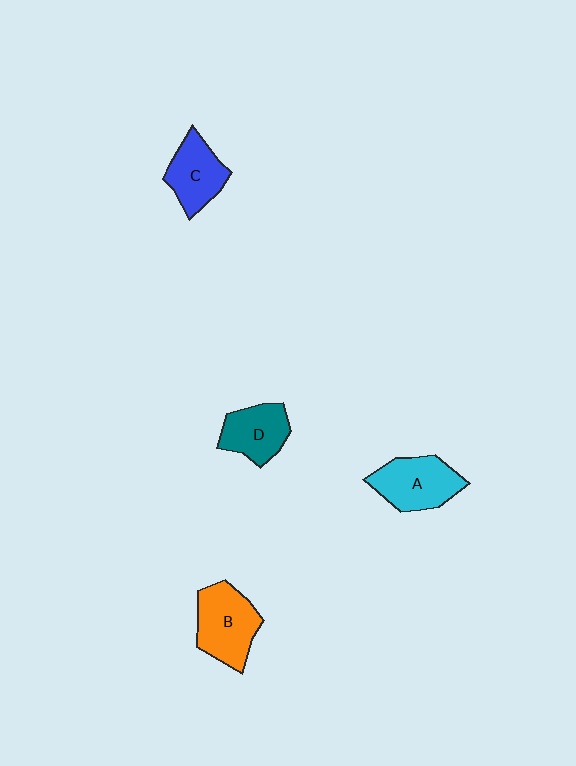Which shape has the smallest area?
Shape D (teal).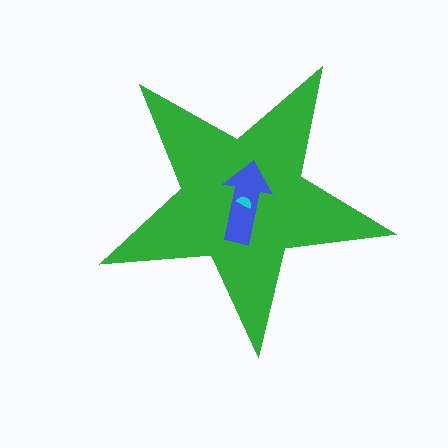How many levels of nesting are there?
3.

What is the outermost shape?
The green star.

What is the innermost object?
The cyan semicircle.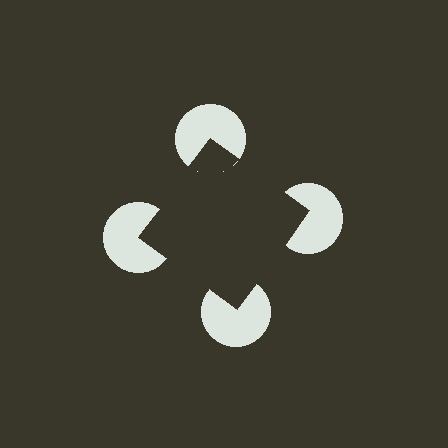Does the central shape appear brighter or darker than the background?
It typically appears slightly darker than the background, even though no actual brightness change is drawn.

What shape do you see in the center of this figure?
An illusory square — its edges are inferred from the aligned wedge cuts in the pac-man discs, not physically drawn.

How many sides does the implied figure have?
4 sides.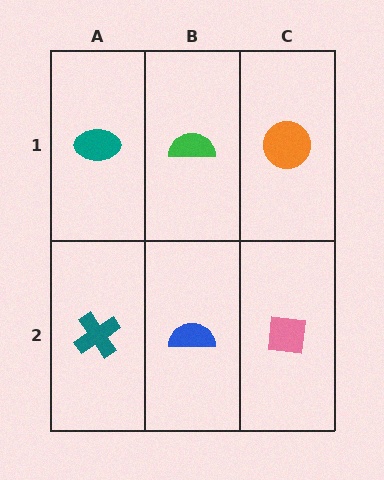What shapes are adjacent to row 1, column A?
A teal cross (row 2, column A), a green semicircle (row 1, column B).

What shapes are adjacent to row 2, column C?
An orange circle (row 1, column C), a blue semicircle (row 2, column B).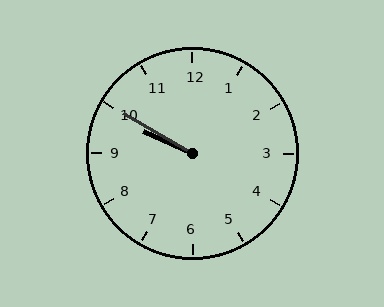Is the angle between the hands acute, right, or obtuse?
It is acute.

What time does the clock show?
9:50.